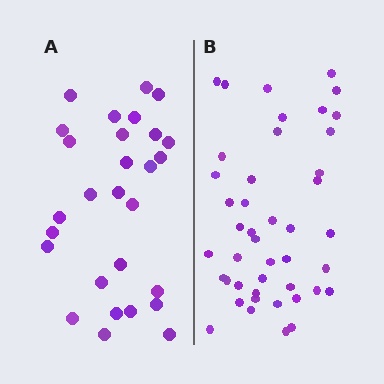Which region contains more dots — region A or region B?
Region B (the right region) has more dots.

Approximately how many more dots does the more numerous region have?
Region B has approximately 15 more dots than region A.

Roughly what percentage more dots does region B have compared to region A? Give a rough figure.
About 55% more.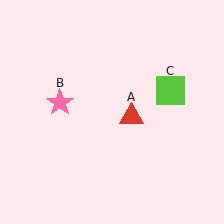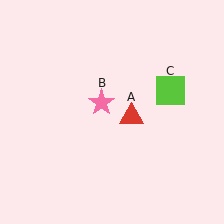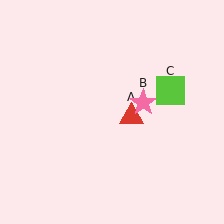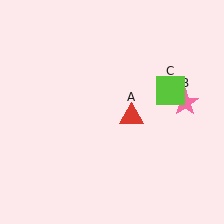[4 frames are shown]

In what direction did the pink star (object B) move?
The pink star (object B) moved right.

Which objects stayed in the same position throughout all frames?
Red triangle (object A) and lime square (object C) remained stationary.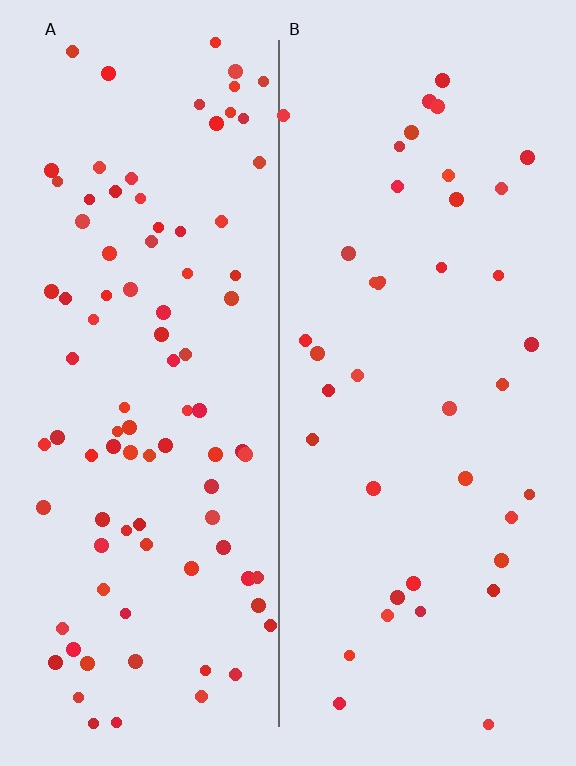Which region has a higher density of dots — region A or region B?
A (the left).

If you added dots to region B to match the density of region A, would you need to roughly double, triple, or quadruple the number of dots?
Approximately double.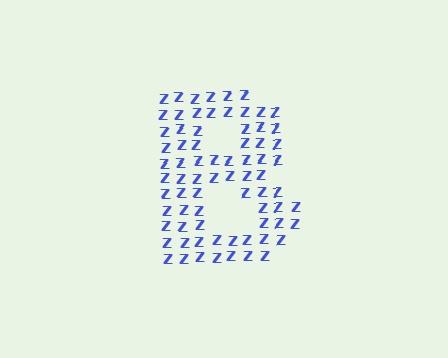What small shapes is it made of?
It is made of small letter Z's.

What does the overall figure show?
The overall figure shows the letter B.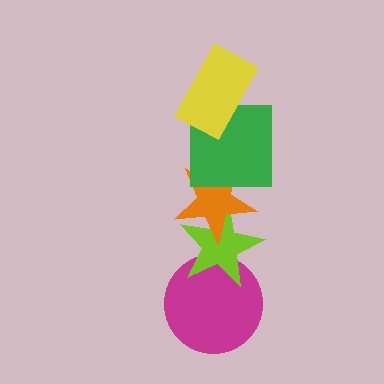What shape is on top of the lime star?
The orange star is on top of the lime star.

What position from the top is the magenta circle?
The magenta circle is 5th from the top.